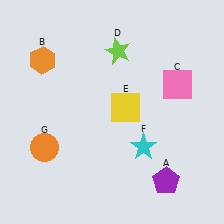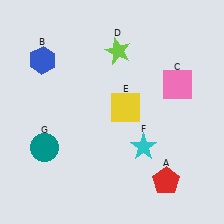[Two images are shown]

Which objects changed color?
A changed from purple to red. B changed from orange to blue. G changed from orange to teal.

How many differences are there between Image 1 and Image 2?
There are 3 differences between the two images.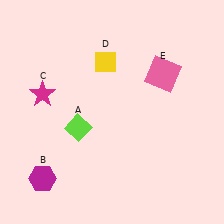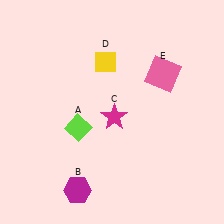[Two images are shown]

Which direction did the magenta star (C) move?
The magenta star (C) moved right.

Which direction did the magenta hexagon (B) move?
The magenta hexagon (B) moved right.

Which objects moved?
The objects that moved are: the magenta hexagon (B), the magenta star (C).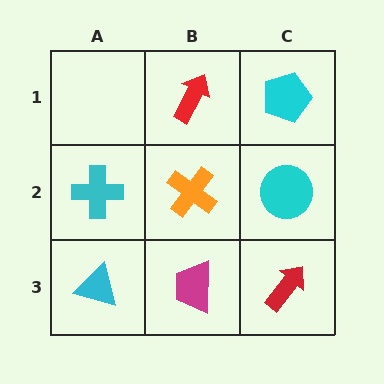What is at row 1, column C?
A cyan pentagon.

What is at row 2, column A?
A cyan cross.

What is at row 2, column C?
A cyan circle.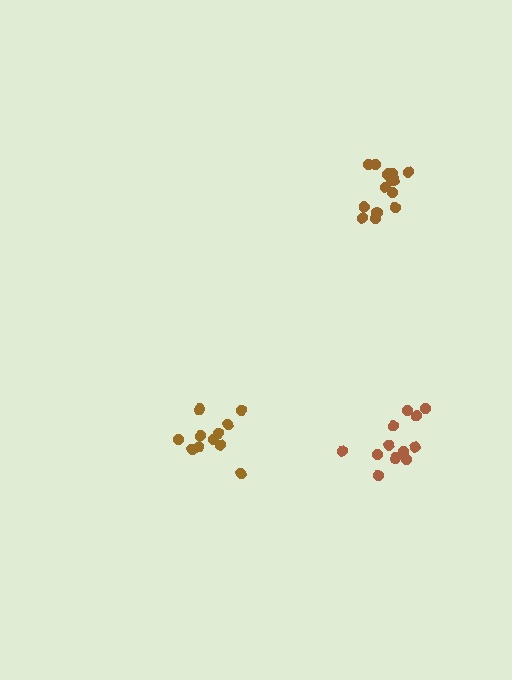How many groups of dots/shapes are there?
There are 3 groups.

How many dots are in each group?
Group 1: 12 dots, Group 2: 11 dots, Group 3: 15 dots (38 total).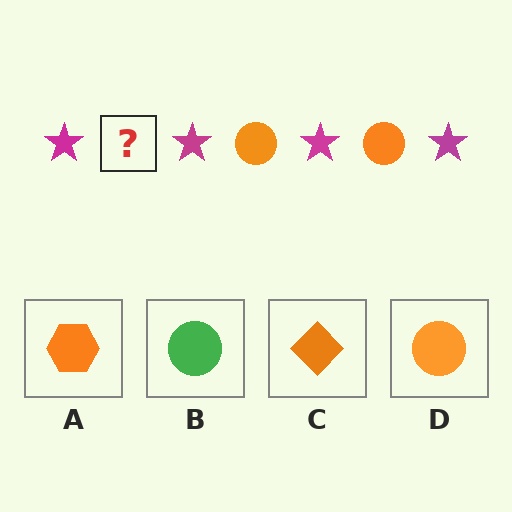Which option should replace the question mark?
Option D.